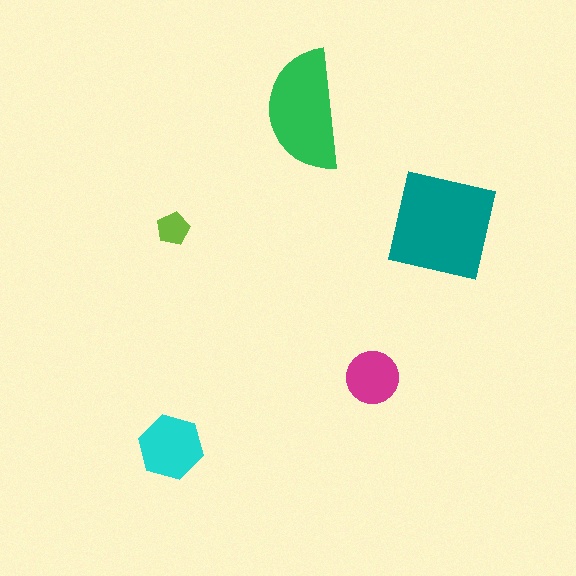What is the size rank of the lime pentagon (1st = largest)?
5th.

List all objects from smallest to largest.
The lime pentagon, the magenta circle, the cyan hexagon, the green semicircle, the teal square.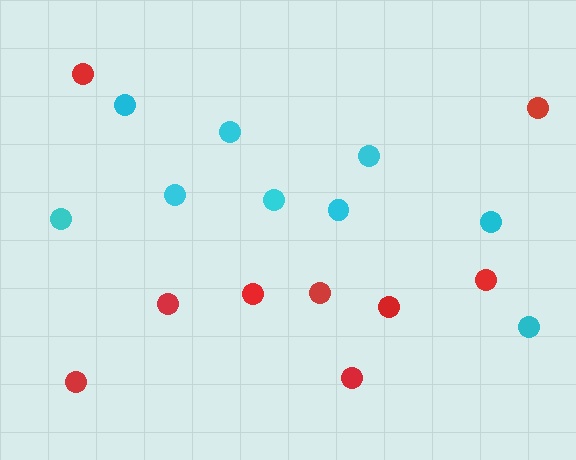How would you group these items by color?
There are 2 groups: one group of red circles (9) and one group of cyan circles (9).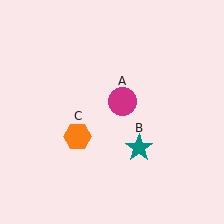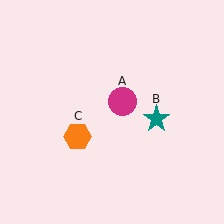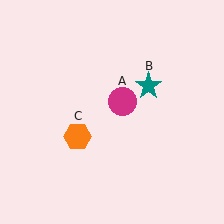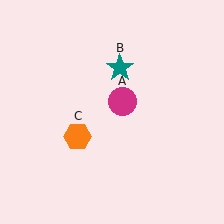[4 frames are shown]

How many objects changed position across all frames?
1 object changed position: teal star (object B).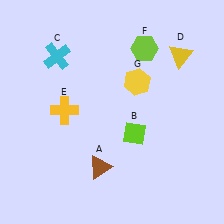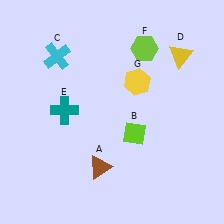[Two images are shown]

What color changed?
The cross (E) changed from yellow in Image 1 to teal in Image 2.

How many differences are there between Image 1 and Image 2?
There is 1 difference between the two images.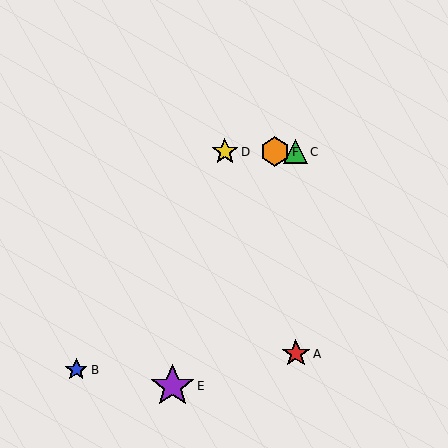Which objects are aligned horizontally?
Objects C, D, F are aligned horizontally.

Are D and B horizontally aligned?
No, D is at y≈152 and B is at y≈370.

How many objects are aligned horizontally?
3 objects (C, D, F) are aligned horizontally.